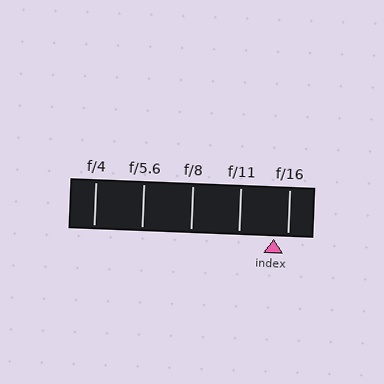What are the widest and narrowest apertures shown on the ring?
The widest aperture shown is f/4 and the narrowest is f/16.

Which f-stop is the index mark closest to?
The index mark is closest to f/16.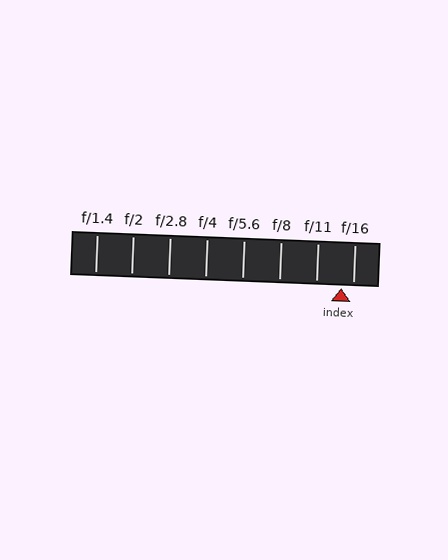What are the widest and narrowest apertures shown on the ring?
The widest aperture shown is f/1.4 and the narrowest is f/16.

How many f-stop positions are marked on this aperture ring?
There are 8 f-stop positions marked.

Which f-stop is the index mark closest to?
The index mark is closest to f/16.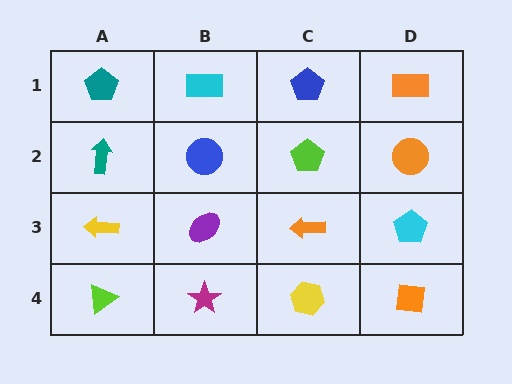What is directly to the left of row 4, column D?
A yellow hexagon.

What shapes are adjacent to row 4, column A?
A yellow arrow (row 3, column A), a magenta star (row 4, column B).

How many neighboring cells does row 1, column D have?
2.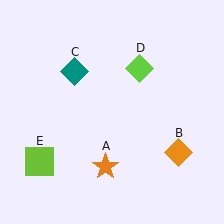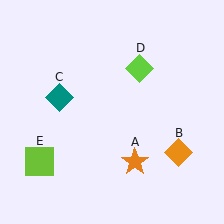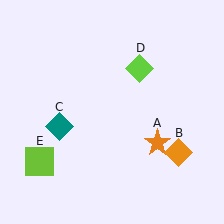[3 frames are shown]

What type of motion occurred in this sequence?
The orange star (object A), teal diamond (object C) rotated counterclockwise around the center of the scene.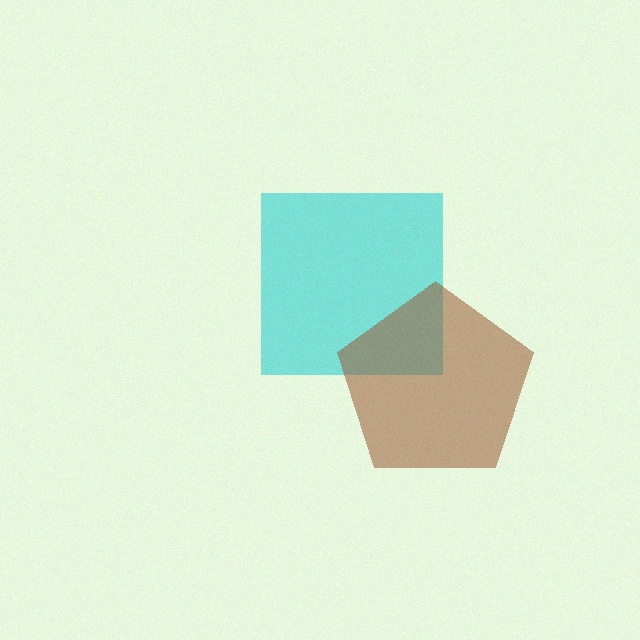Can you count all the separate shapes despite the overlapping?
Yes, there are 2 separate shapes.